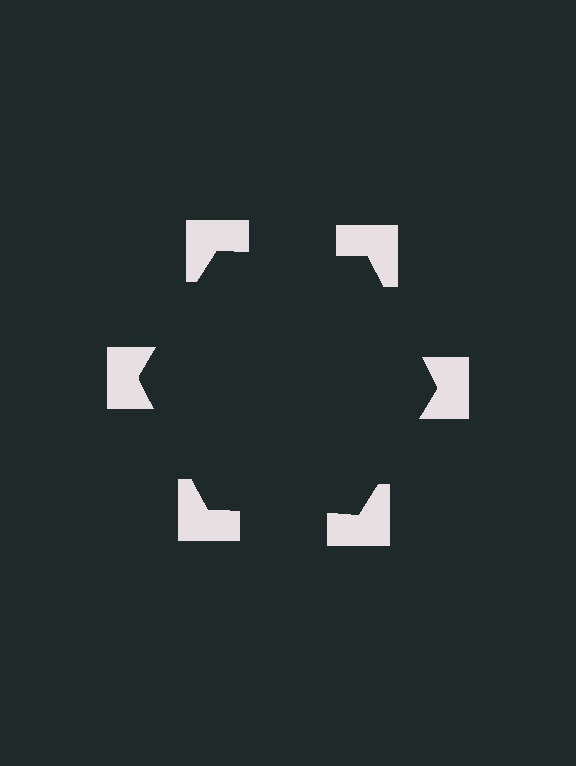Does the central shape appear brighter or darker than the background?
It typically appears slightly darker than the background, even though no actual brightness change is drawn.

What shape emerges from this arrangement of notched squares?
An illusory hexagon — its edges are inferred from the aligned wedge cuts in the notched squares, not physically drawn.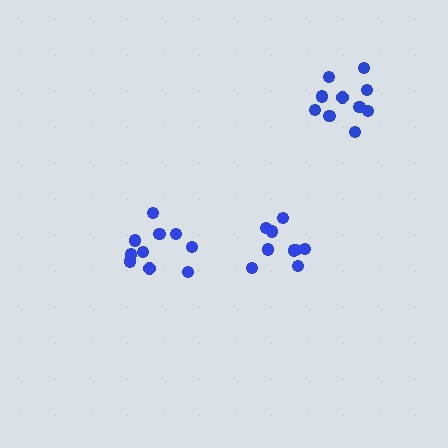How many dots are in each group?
Group 1: 10 dots, Group 2: 10 dots, Group 3: 9 dots (29 total).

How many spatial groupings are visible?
There are 3 spatial groupings.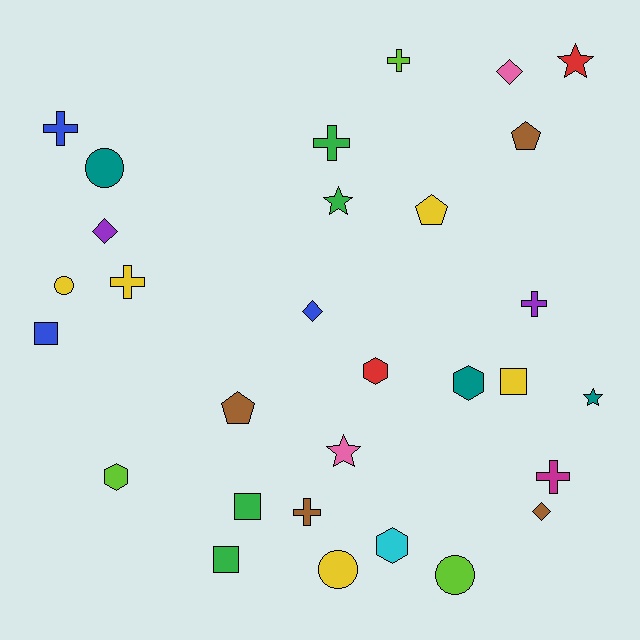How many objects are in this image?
There are 30 objects.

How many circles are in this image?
There are 4 circles.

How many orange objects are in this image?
There are no orange objects.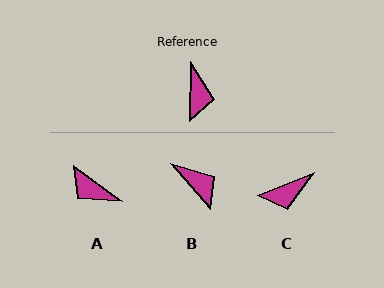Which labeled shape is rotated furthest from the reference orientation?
A, about 125 degrees away.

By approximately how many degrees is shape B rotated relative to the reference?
Approximately 42 degrees counter-clockwise.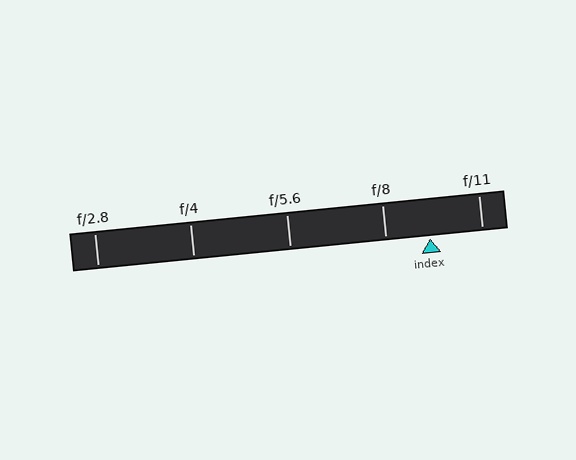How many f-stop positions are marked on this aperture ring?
There are 5 f-stop positions marked.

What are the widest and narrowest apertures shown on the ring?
The widest aperture shown is f/2.8 and the narrowest is f/11.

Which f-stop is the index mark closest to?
The index mark is closest to f/8.